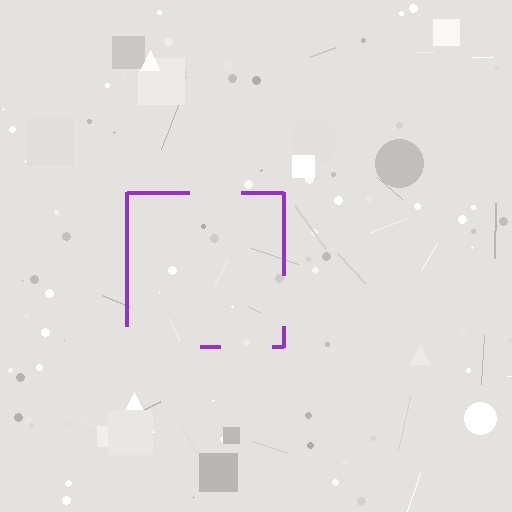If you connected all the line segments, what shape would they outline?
They would outline a square.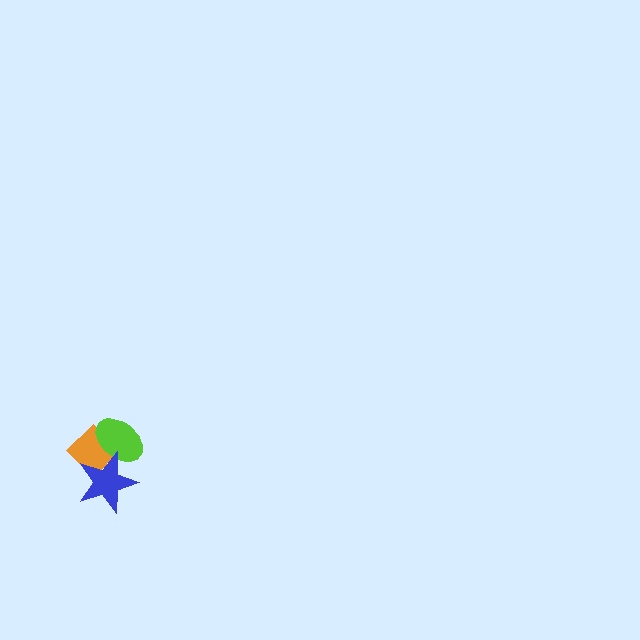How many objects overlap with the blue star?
2 objects overlap with the blue star.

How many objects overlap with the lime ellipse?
2 objects overlap with the lime ellipse.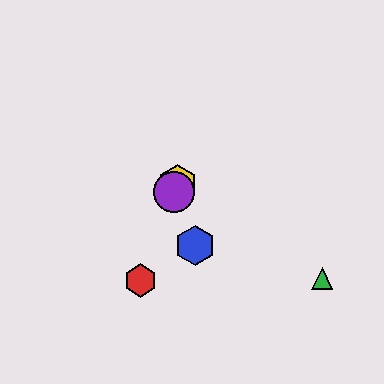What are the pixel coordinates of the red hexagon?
The red hexagon is at (140, 281).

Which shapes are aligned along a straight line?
The red hexagon, the yellow hexagon, the purple circle are aligned along a straight line.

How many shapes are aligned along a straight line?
3 shapes (the red hexagon, the yellow hexagon, the purple circle) are aligned along a straight line.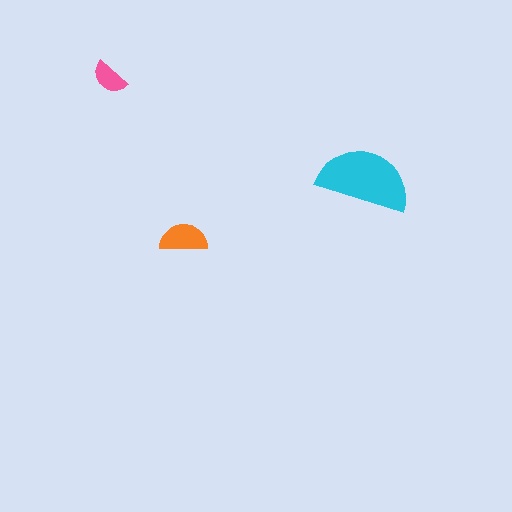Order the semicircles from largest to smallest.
the cyan one, the orange one, the pink one.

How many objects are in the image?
There are 3 objects in the image.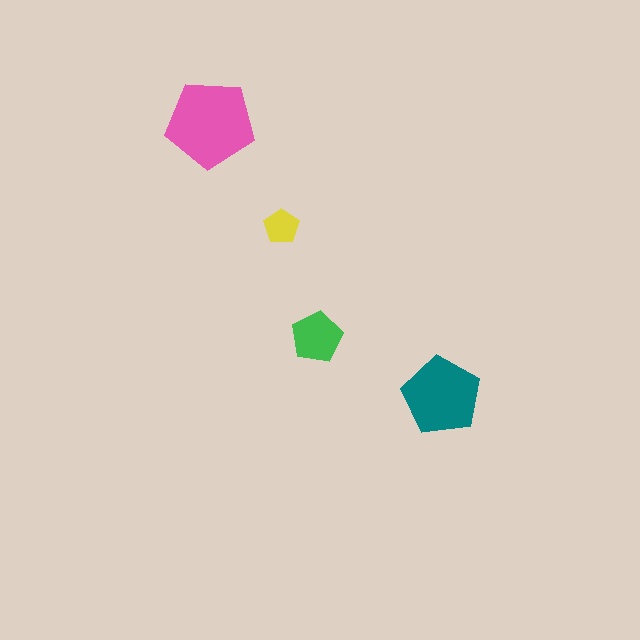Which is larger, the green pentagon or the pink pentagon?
The pink one.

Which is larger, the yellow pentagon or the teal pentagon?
The teal one.